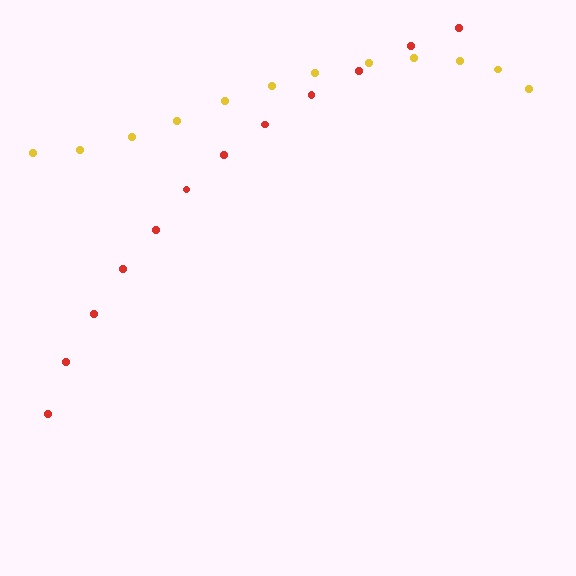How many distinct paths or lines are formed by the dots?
There are 2 distinct paths.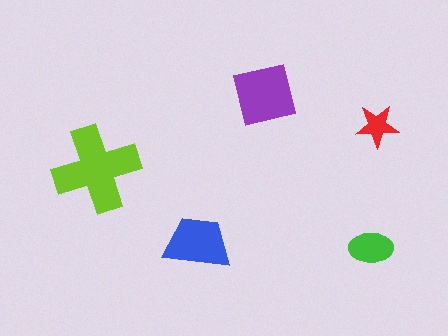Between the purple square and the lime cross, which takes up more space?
The lime cross.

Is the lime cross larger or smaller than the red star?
Larger.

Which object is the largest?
The lime cross.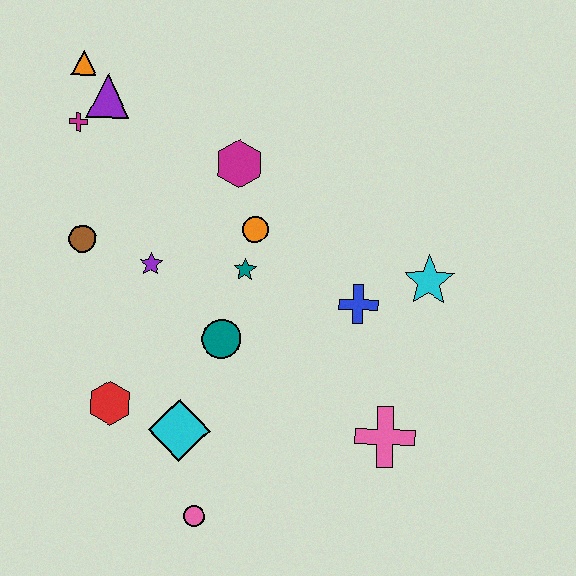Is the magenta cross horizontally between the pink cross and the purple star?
No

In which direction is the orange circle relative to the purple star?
The orange circle is to the right of the purple star.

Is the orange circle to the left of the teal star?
No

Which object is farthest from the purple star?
The pink cross is farthest from the purple star.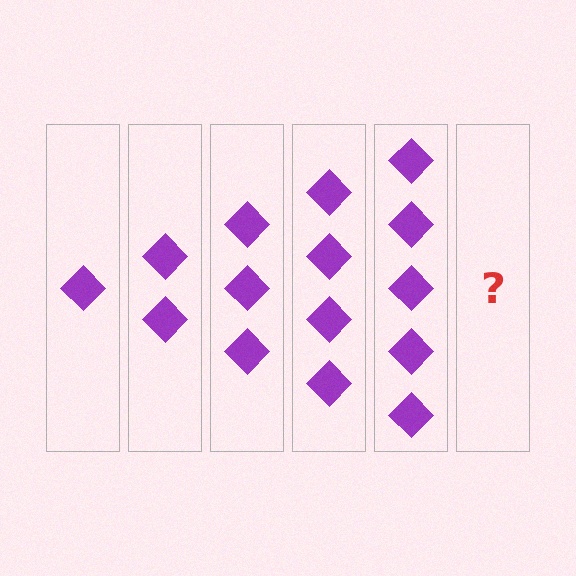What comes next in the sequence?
The next element should be 6 diamonds.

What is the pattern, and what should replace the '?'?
The pattern is that each step adds one more diamond. The '?' should be 6 diamonds.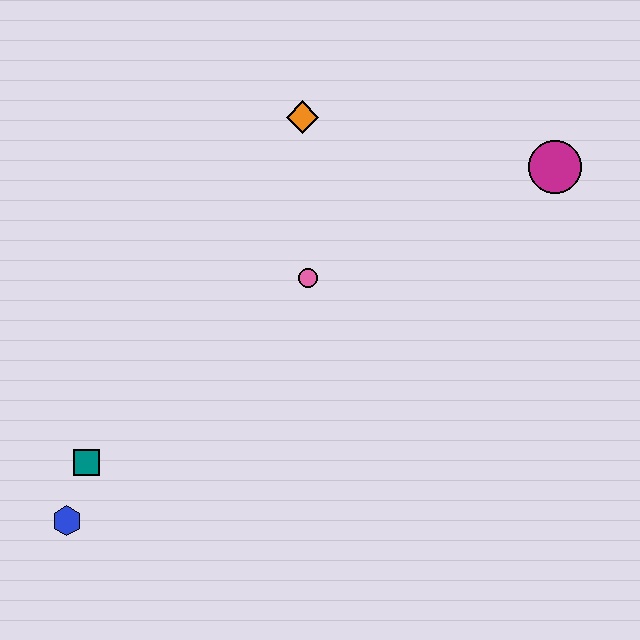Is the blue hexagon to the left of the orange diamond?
Yes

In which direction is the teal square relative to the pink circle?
The teal square is to the left of the pink circle.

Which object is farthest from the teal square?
The magenta circle is farthest from the teal square.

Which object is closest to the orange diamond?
The pink circle is closest to the orange diamond.